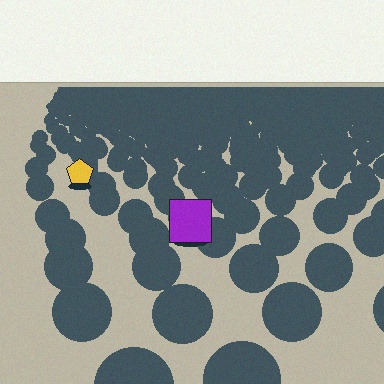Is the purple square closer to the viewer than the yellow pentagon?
Yes. The purple square is closer — you can tell from the texture gradient: the ground texture is coarser near it.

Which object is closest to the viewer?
The purple square is closest. The texture marks near it are larger and more spread out.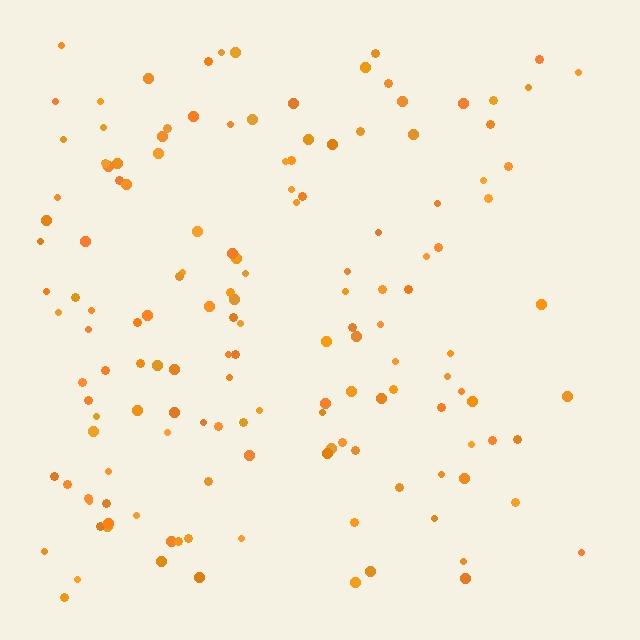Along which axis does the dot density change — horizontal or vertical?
Horizontal.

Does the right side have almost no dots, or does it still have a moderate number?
Still a moderate number, just noticeably fewer than the left.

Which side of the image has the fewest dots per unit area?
The right.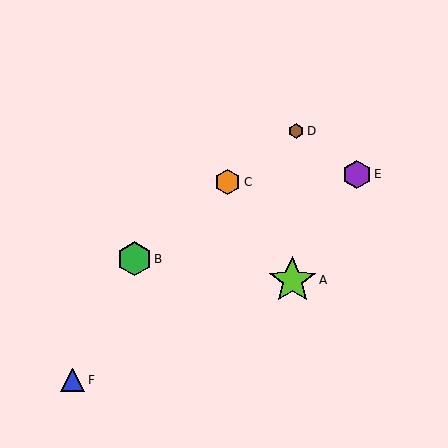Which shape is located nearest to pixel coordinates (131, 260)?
The green hexagon (labeled B) at (134, 259) is nearest to that location.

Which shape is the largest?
The lime star (labeled A) is the largest.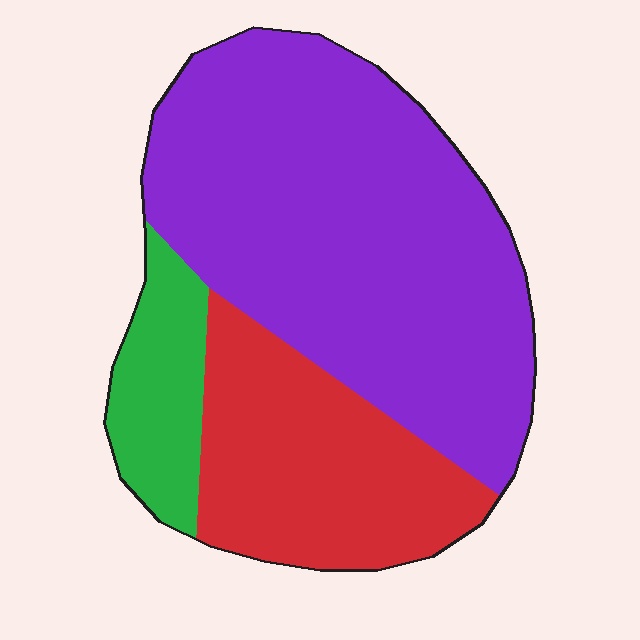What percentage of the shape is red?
Red covers 27% of the shape.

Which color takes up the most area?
Purple, at roughly 60%.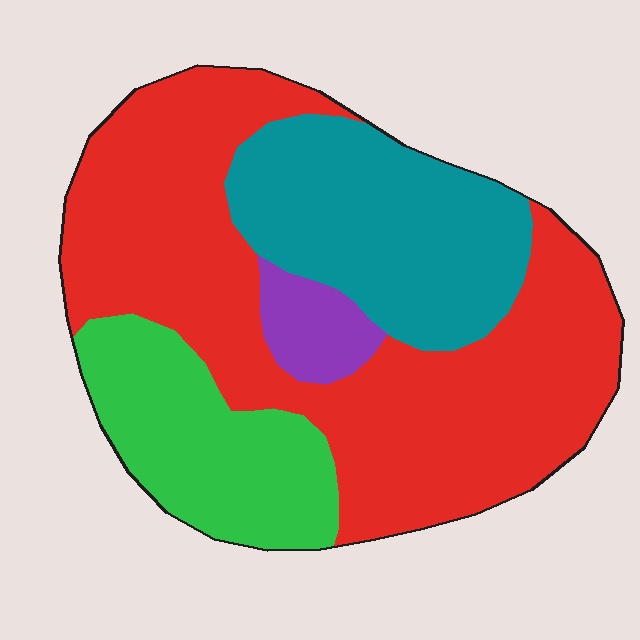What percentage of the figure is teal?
Teal covers 24% of the figure.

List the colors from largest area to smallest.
From largest to smallest: red, teal, green, purple.